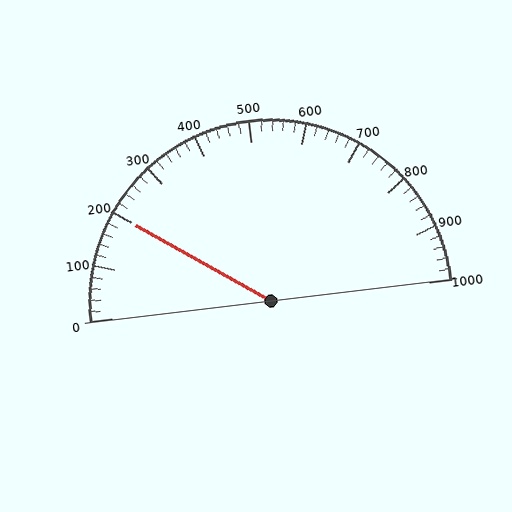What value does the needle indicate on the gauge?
The needle indicates approximately 200.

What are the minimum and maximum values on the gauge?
The gauge ranges from 0 to 1000.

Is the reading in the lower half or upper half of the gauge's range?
The reading is in the lower half of the range (0 to 1000).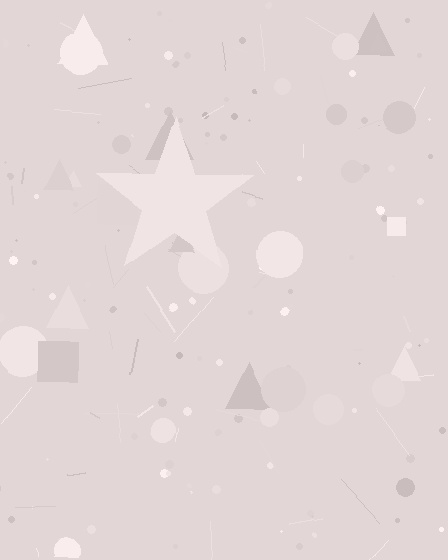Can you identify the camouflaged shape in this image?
The camouflaged shape is a star.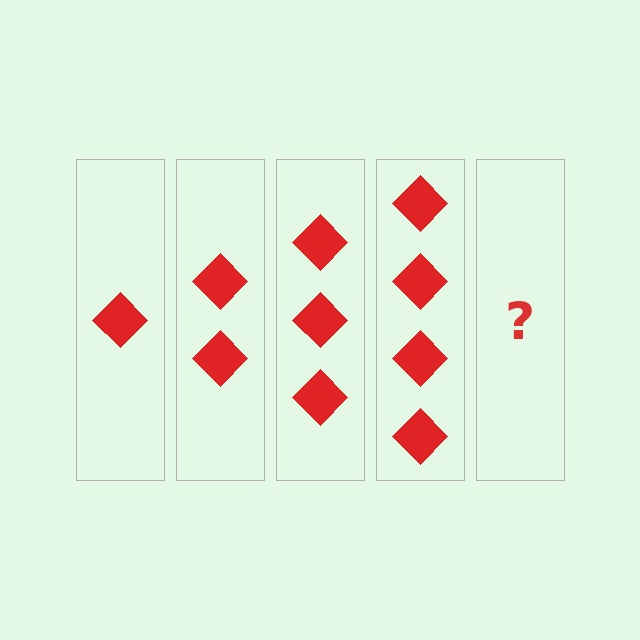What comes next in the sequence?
The next element should be 5 diamonds.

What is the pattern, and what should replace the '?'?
The pattern is that each step adds one more diamond. The '?' should be 5 diamonds.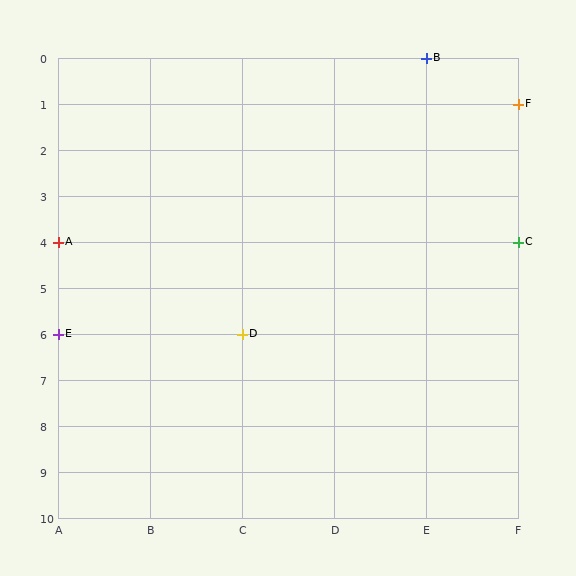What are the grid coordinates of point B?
Point B is at grid coordinates (E, 0).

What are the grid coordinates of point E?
Point E is at grid coordinates (A, 6).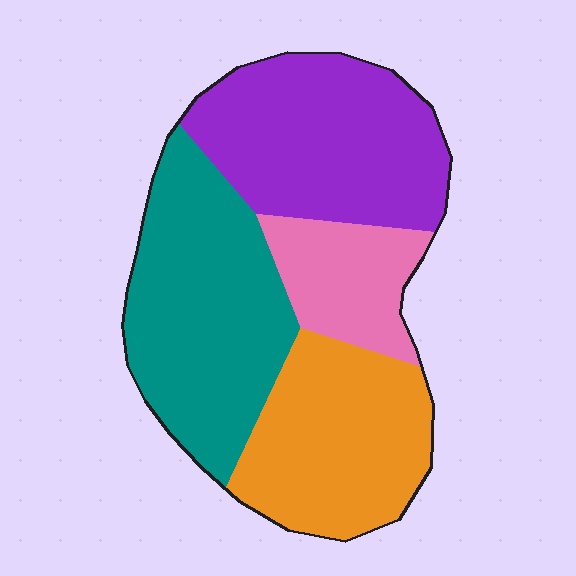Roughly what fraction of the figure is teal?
Teal takes up about one third (1/3) of the figure.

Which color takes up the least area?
Pink, at roughly 15%.